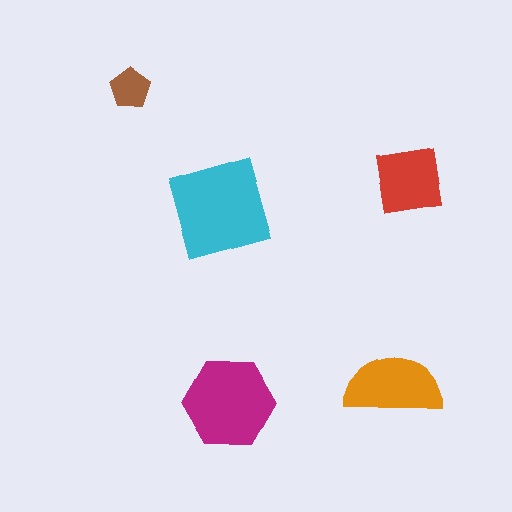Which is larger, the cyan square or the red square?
The cyan square.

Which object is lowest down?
The magenta hexagon is bottommost.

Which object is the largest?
The cyan square.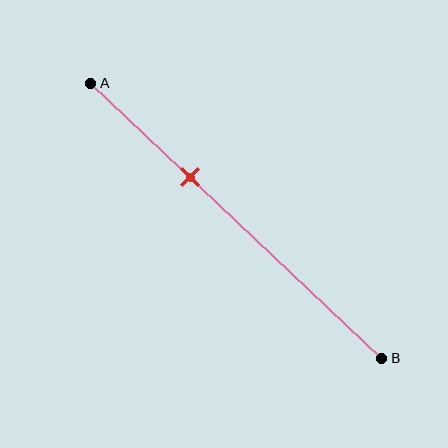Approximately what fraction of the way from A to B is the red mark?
The red mark is approximately 35% of the way from A to B.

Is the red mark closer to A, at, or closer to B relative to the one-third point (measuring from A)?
The red mark is approximately at the one-third point of segment AB.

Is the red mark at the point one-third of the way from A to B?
Yes, the mark is approximately at the one-third point.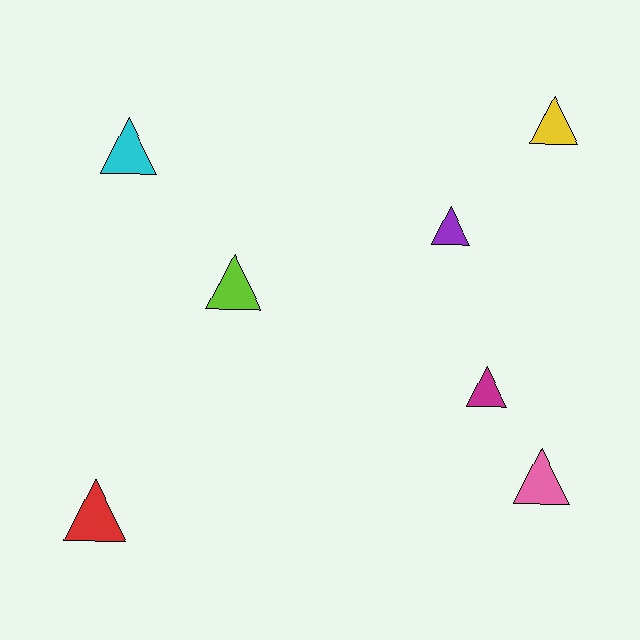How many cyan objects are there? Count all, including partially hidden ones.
There is 1 cyan object.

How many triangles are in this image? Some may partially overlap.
There are 7 triangles.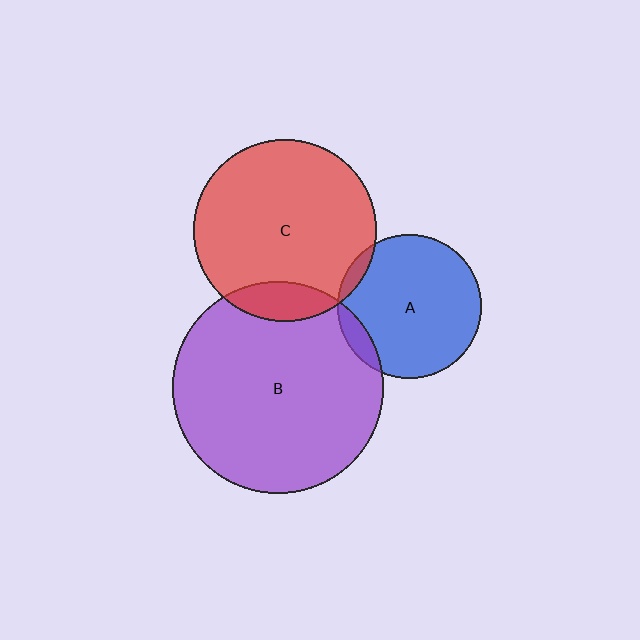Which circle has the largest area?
Circle B (purple).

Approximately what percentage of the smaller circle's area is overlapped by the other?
Approximately 5%.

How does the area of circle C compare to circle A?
Approximately 1.6 times.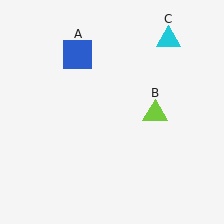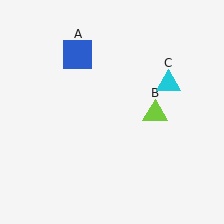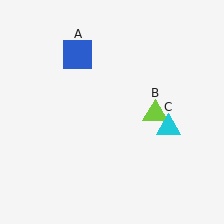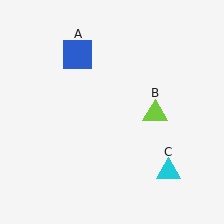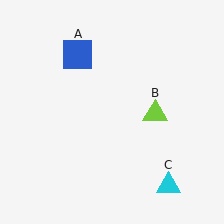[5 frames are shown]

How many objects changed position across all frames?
1 object changed position: cyan triangle (object C).